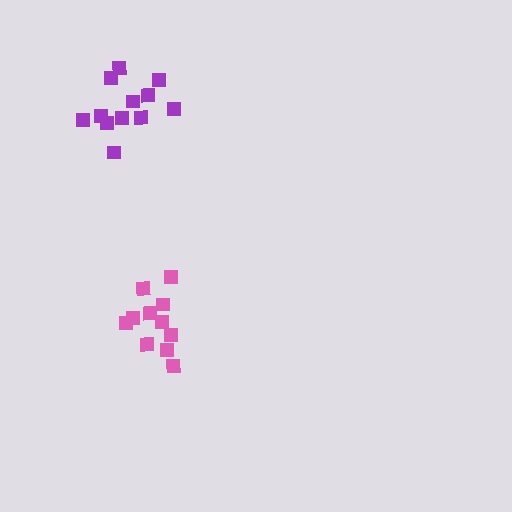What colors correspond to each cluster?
The clusters are colored: pink, purple.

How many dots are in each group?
Group 1: 11 dots, Group 2: 12 dots (23 total).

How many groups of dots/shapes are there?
There are 2 groups.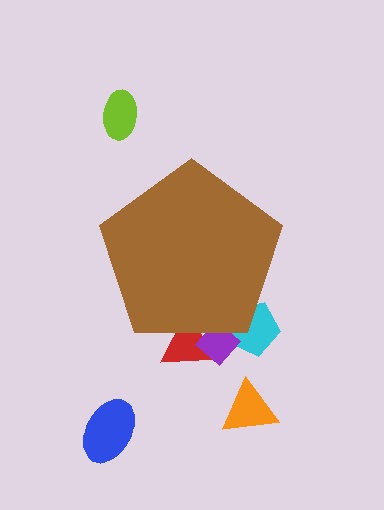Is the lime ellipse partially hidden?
No, the lime ellipse is fully visible.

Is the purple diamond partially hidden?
Yes, the purple diamond is partially hidden behind the brown pentagon.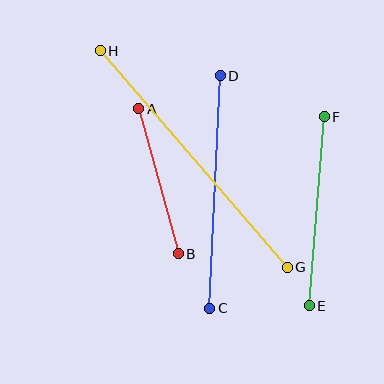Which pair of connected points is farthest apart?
Points G and H are farthest apart.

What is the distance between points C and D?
The distance is approximately 233 pixels.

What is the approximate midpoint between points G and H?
The midpoint is at approximately (194, 159) pixels.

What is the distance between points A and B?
The distance is approximately 150 pixels.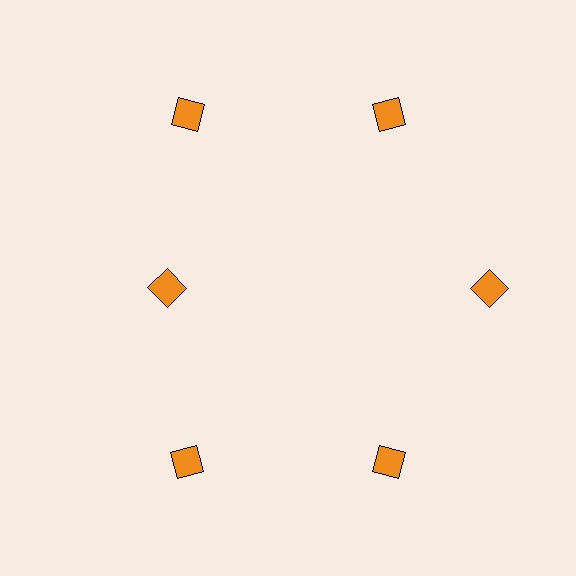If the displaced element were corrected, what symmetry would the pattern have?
It would have 6-fold rotational symmetry — the pattern would map onto itself every 60 degrees.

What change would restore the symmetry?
The symmetry would be restored by moving it outward, back onto the ring so that all 6 squares sit at equal angles and equal distance from the center.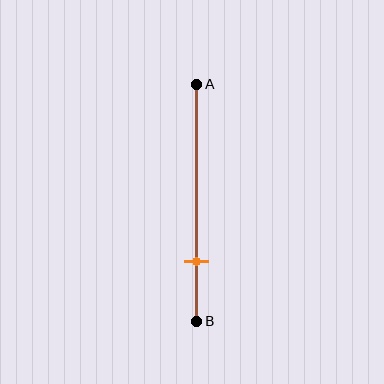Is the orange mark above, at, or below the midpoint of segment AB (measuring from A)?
The orange mark is below the midpoint of segment AB.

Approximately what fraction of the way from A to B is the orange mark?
The orange mark is approximately 75% of the way from A to B.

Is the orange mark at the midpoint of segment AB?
No, the mark is at about 75% from A, not at the 50% midpoint.